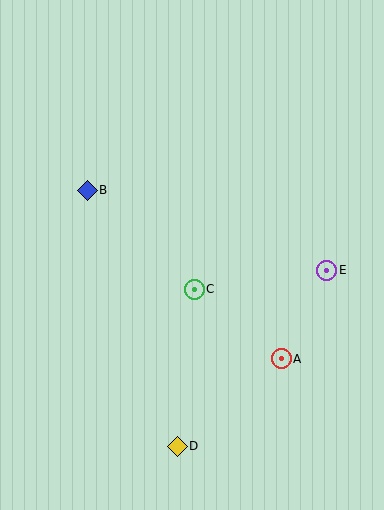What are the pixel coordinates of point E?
Point E is at (327, 270).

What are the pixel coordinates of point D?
Point D is at (177, 446).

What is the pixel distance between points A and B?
The distance between A and B is 257 pixels.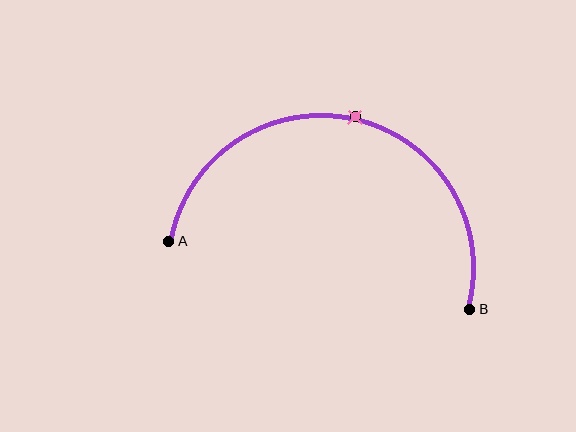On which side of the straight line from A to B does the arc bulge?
The arc bulges above the straight line connecting A and B.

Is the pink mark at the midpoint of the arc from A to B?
Yes. The pink mark lies on the arc at equal arc-length from both A and B — it is the arc midpoint.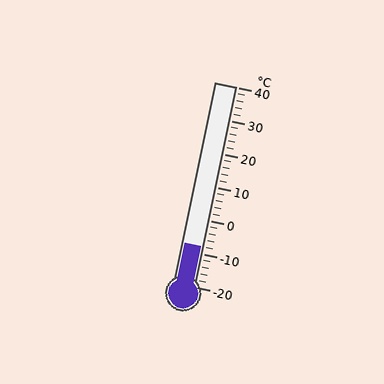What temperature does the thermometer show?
The thermometer shows approximately -8°C.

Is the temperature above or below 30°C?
The temperature is below 30°C.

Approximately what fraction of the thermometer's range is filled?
The thermometer is filled to approximately 20% of its range.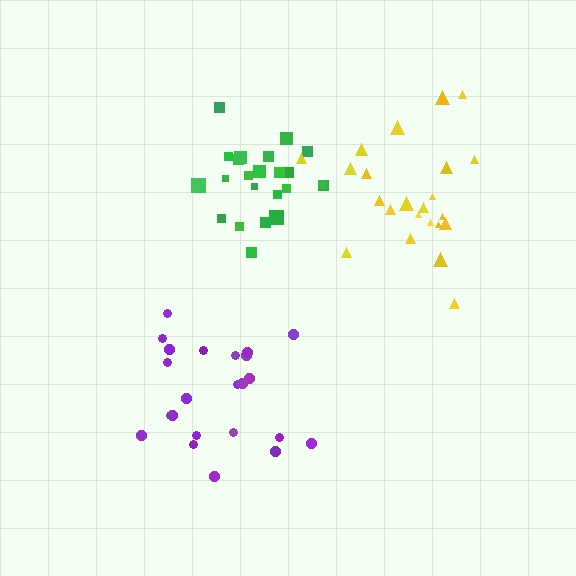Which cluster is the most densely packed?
Green.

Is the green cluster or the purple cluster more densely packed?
Green.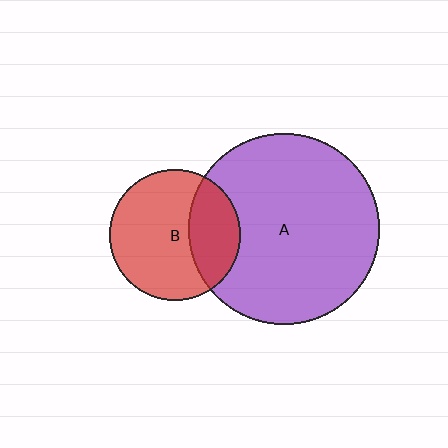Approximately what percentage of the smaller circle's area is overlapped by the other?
Approximately 30%.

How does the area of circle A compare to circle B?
Approximately 2.1 times.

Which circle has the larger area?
Circle A (purple).